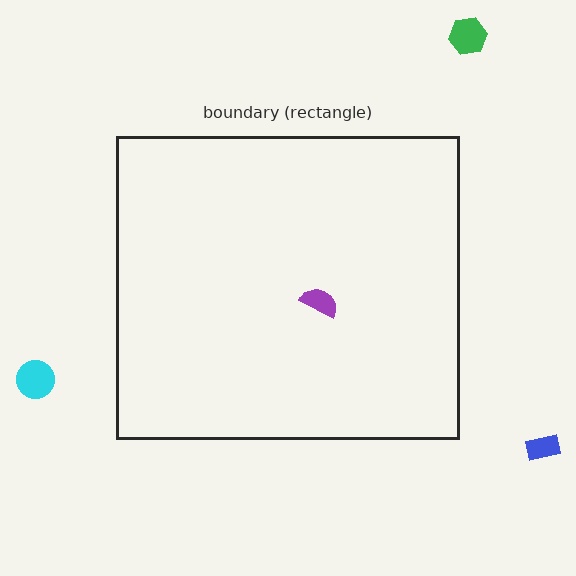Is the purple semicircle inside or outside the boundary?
Inside.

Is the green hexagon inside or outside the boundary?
Outside.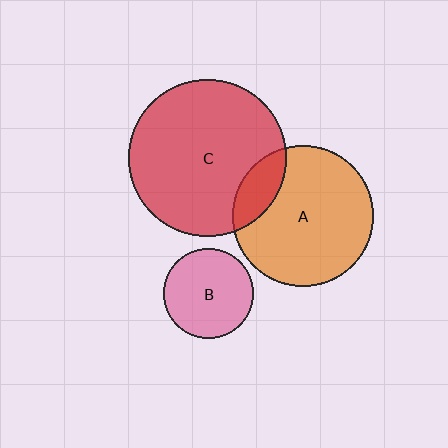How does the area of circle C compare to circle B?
Approximately 3.0 times.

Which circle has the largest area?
Circle C (red).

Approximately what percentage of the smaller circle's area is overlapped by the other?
Approximately 15%.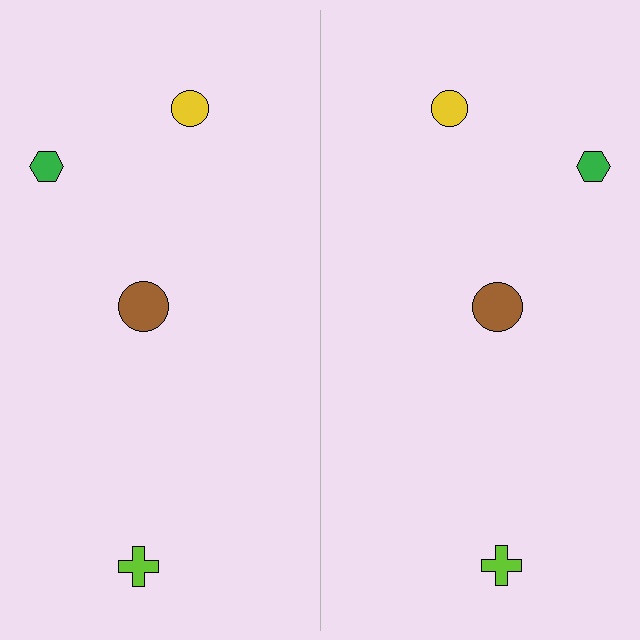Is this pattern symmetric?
Yes, this pattern has bilateral (reflection) symmetry.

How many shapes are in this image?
There are 8 shapes in this image.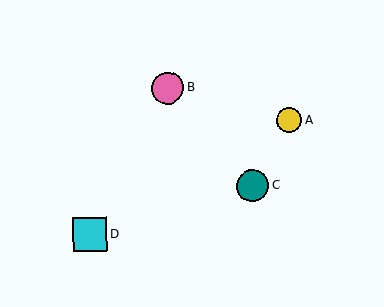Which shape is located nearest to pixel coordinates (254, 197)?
The teal circle (labeled C) at (252, 186) is nearest to that location.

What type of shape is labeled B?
Shape B is a pink circle.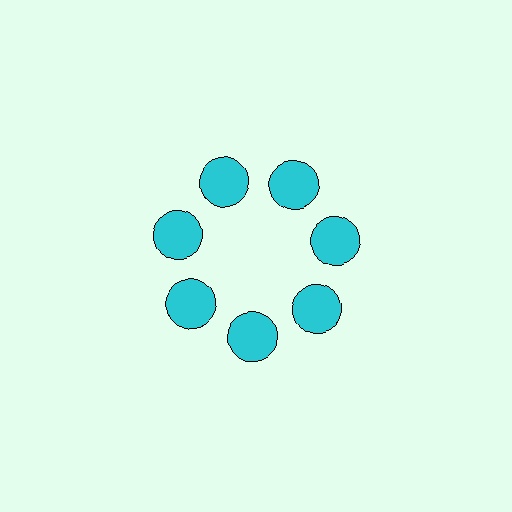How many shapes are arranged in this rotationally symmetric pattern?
There are 7 shapes, arranged in 7 groups of 1.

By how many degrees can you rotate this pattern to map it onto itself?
The pattern maps onto itself every 51 degrees of rotation.